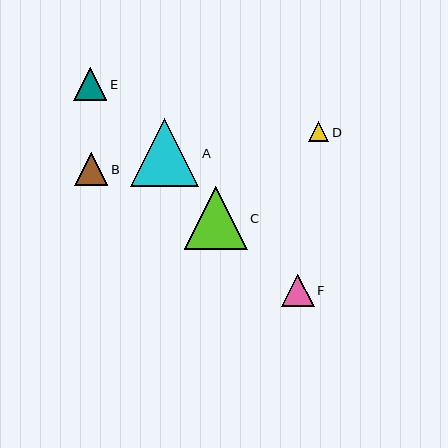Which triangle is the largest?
Triangle A is the largest with a size of approximately 69 pixels.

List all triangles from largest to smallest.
From largest to smallest: A, C, B, E, F, D.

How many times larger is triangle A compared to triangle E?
Triangle A is approximately 2.1 times the size of triangle E.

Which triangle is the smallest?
Triangle D is the smallest with a size of approximately 20 pixels.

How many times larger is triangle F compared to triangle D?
Triangle F is approximately 1.6 times the size of triangle D.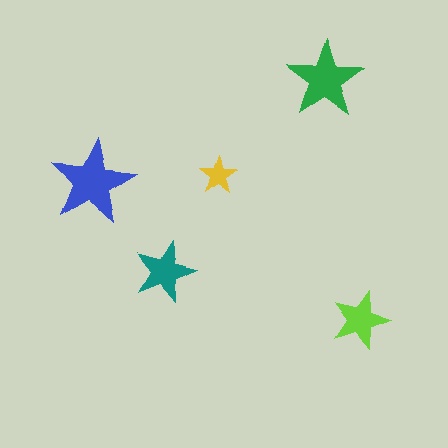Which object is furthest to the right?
The lime star is rightmost.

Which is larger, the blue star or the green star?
The blue one.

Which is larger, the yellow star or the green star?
The green one.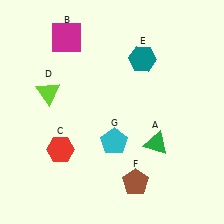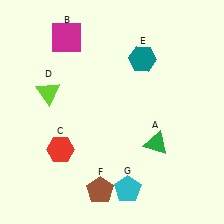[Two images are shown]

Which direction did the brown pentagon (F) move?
The brown pentagon (F) moved left.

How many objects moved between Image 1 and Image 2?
2 objects moved between the two images.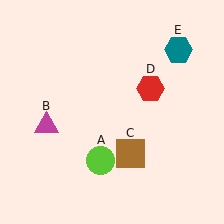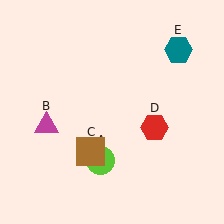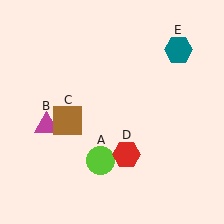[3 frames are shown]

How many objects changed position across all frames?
2 objects changed position: brown square (object C), red hexagon (object D).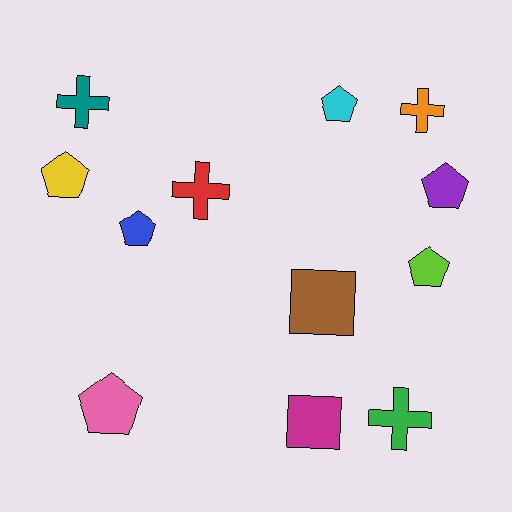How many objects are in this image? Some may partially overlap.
There are 12 objects.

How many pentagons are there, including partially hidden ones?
There are 6 pentagons.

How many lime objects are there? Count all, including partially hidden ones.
There is 1 lime object.